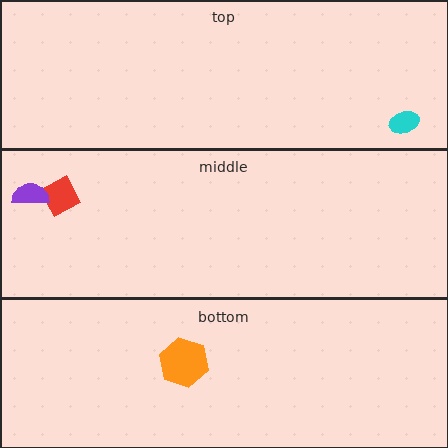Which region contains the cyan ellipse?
The top region.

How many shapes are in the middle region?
2.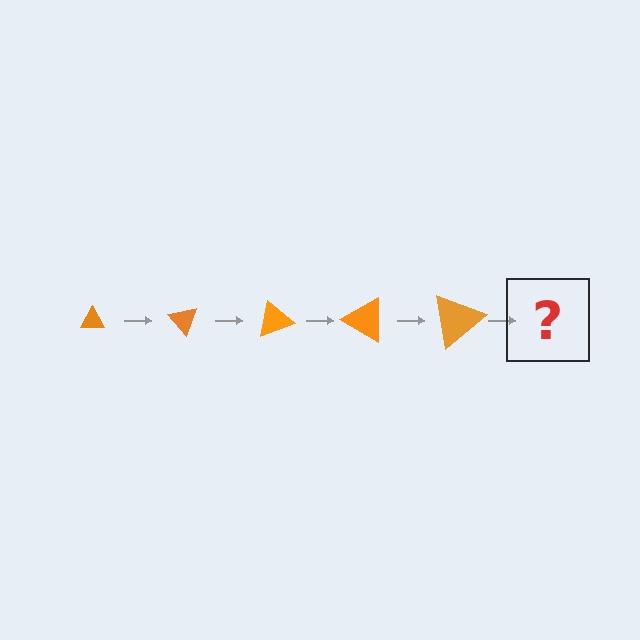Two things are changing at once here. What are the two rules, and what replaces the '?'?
The two rules are that the triangle grows larger each step and it rotates 50 degrees each step. The '?' should be a triangle, larger than the previous one and rotated 250 degrees from the start.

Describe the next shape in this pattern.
It should be a triangle, larger than the previous one and rotated 250 degrees from the start.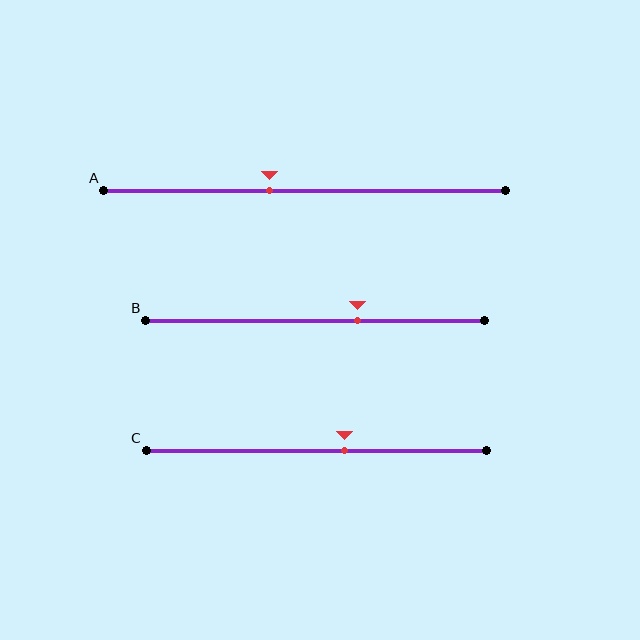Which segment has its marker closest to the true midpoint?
Segment C has its marker closest to the true midpoint.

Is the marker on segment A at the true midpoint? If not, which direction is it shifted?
No, the marker on segment A is shifted to the left by about 9% of the segment length.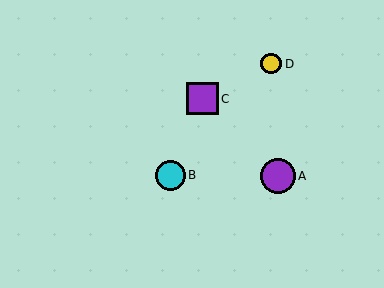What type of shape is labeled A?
Shape A is a purple circle.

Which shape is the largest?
The purple circle (labeled A) is the largest.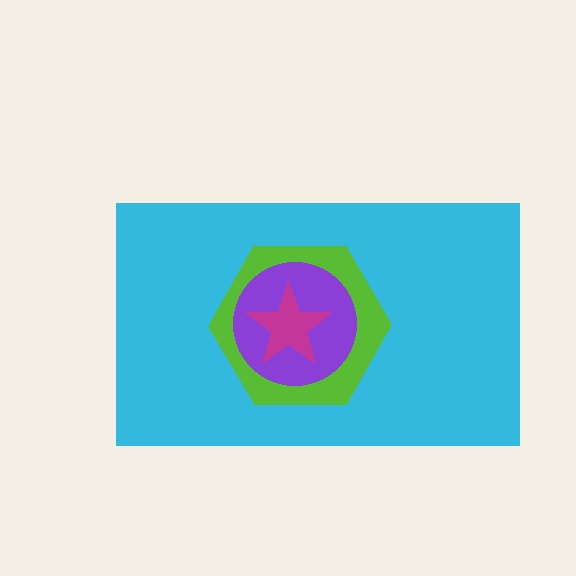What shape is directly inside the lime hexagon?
The purple circle.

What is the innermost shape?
The magenta star.